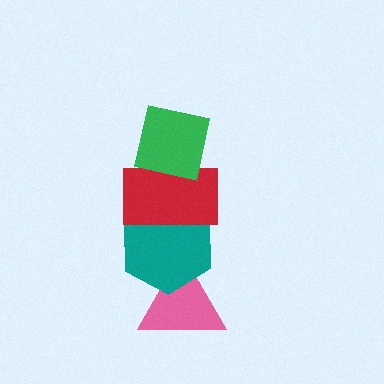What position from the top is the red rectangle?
The red rectangle is 2nd from the top.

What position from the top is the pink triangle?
The pink triangle is 4th from the top.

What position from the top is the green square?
The green square is 1st from the top.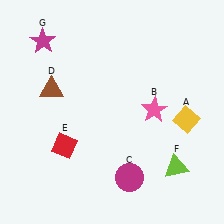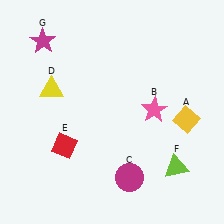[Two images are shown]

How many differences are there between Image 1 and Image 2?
There is 1 difference between the two images.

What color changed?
The triangle (D) changed from brown in Image 1 to yellow in Image 2.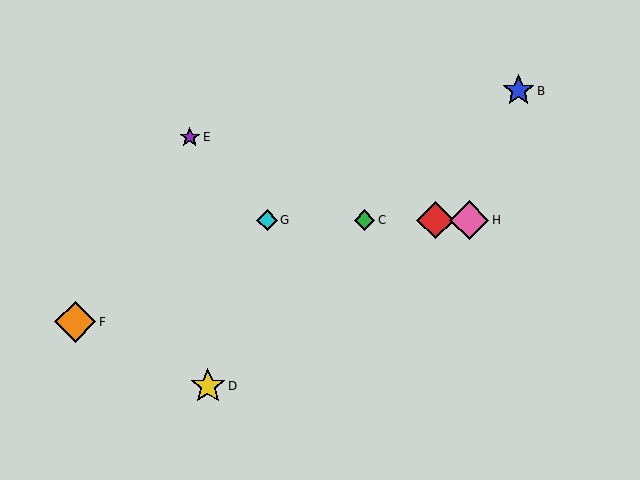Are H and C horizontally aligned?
Yes, both are at y≈220.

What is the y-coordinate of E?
Object E is at y≈137.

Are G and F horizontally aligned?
No, G is at y≈220 and F is at y≈322.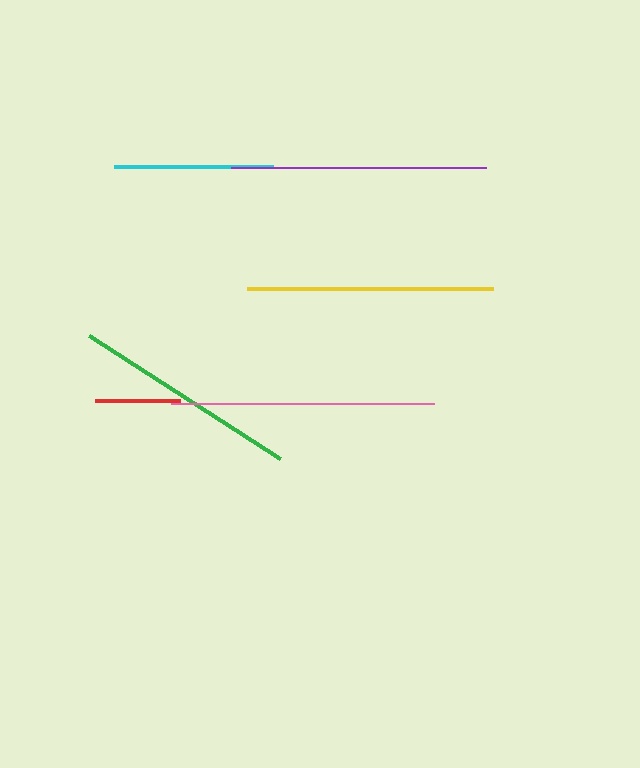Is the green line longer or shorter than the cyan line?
The green line is longer than the cyan line.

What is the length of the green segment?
The green segment is approximately 227 pixels long.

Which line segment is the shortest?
The red line is the shortest at approximately 86 pixels.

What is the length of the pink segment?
The pink segment is approximately 263 pixels long.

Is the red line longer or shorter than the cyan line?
The cyan line is longer than the red line.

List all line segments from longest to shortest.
From longest to shortest: pink, purple, yellow, green, cyan, red.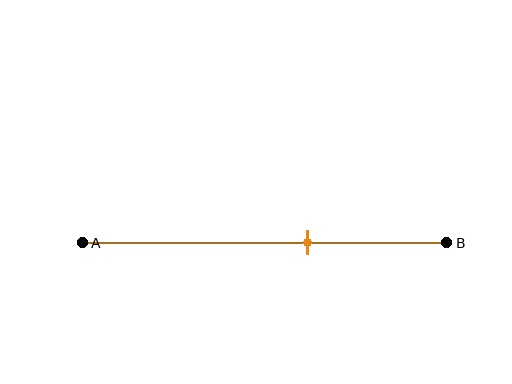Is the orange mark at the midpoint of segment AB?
No, the mark is at about 60% from A, not at the 50% midpoint.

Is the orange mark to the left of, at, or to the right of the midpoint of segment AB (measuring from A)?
The orange mark is to the right of the midpoint of segment AB.